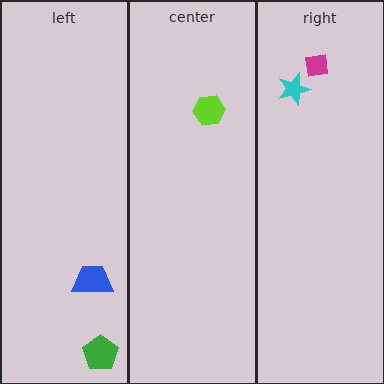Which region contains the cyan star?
The right region.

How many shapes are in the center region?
1.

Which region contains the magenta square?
The right region.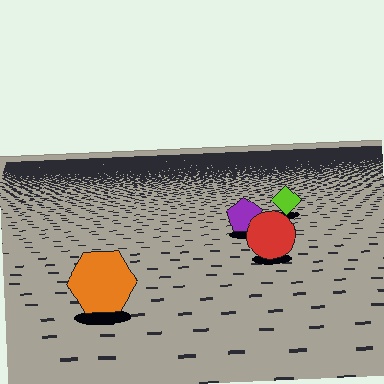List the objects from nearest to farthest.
From nearest to farthest: the orange hexagon, the red circle, the purple pentagon, the lime diamond.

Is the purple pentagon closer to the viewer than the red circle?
No. The red circle is closer — you can tell from the texture gradient: the ground texture is coarser near it.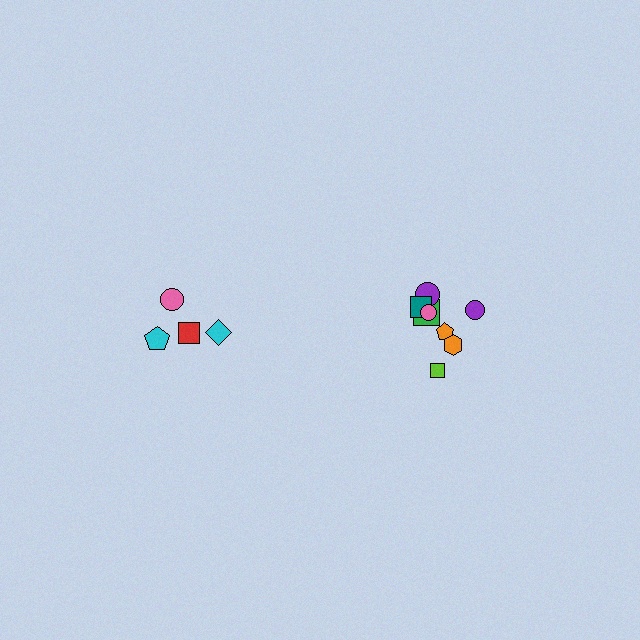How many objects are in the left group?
There are 4 objects.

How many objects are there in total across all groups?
There are 12 objects.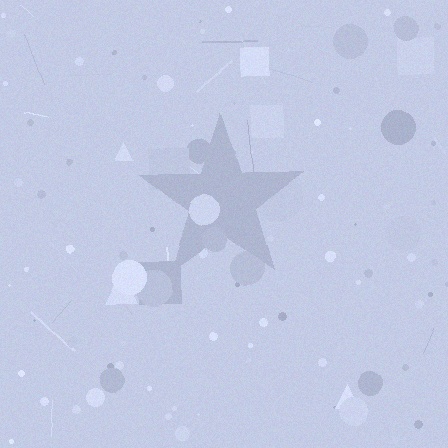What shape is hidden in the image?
A star is hidden in the image.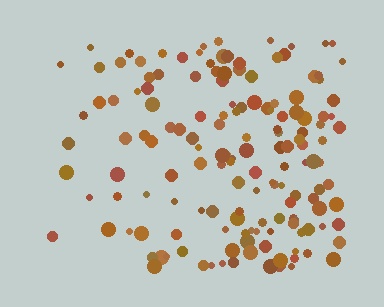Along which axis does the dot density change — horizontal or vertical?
Horizontal.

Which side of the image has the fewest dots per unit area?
The left.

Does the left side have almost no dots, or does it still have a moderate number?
Still a moderate number, just noticeably fewer than the right.